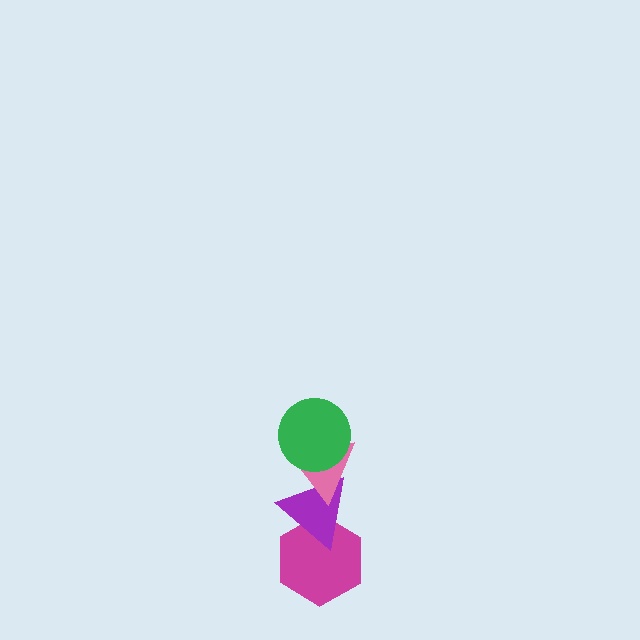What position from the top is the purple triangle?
The purple triangle is 3rd from the top.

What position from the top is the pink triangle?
The pink triangle is 2nd from the top.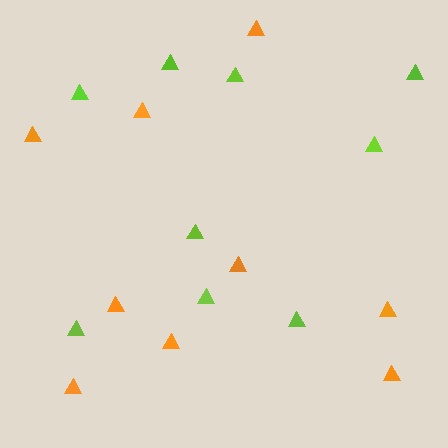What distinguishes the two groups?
There are 2 groups: one group of orange triangles (9) and one group of lime triangles (9).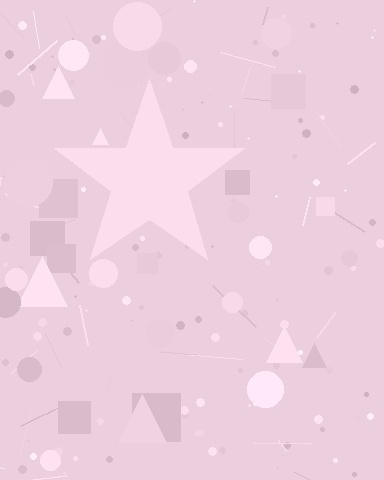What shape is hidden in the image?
A star is hidden in the image.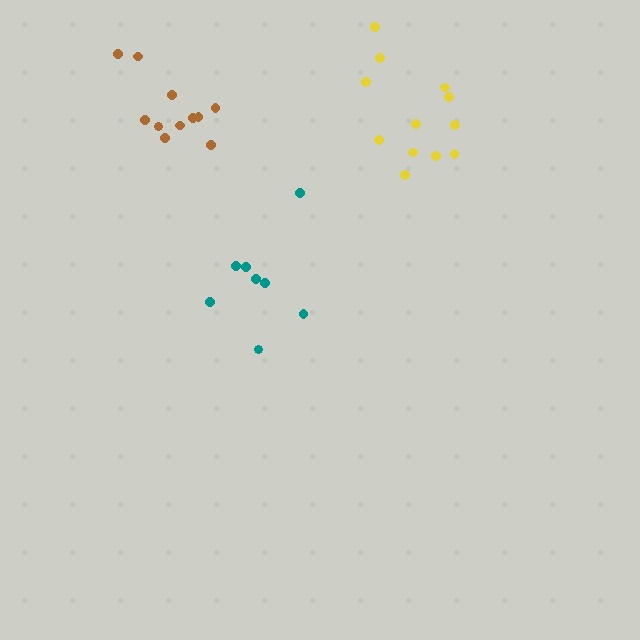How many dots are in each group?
Group 1: 11 dots, Group 2: 8 dots, Group 3: 12 dots (31 total).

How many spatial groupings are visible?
There are 3 spatial groupings.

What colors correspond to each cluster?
The clusters are colored: brown, teal, yellow.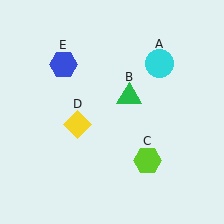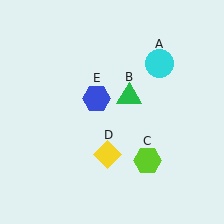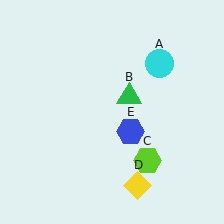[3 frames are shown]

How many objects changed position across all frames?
2 objects changed position: yellow diamond (object D), blue hexagon (object E).